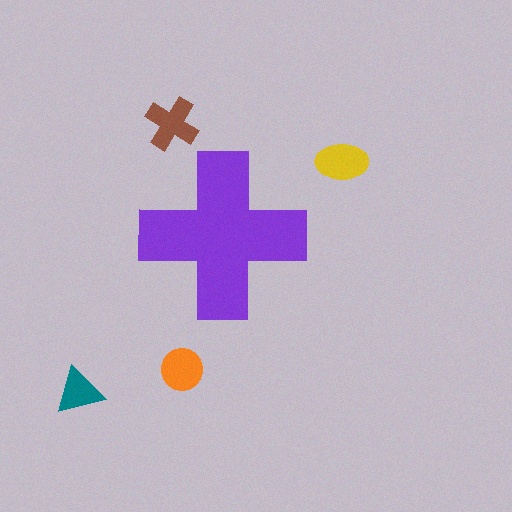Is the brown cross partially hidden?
No, the brown cross is fully visible.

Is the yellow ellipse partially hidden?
No, the yellow ellipse is fully visible.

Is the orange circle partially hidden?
No, the orange circle is fully visible.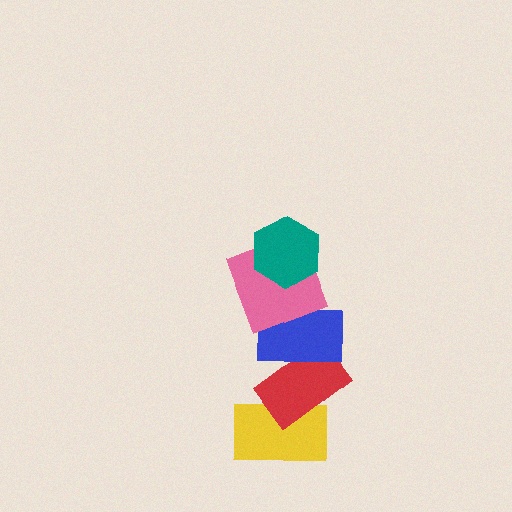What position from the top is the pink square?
The pink square is 2nd from the top.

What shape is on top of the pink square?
The teal hexagon is on top of the pink square.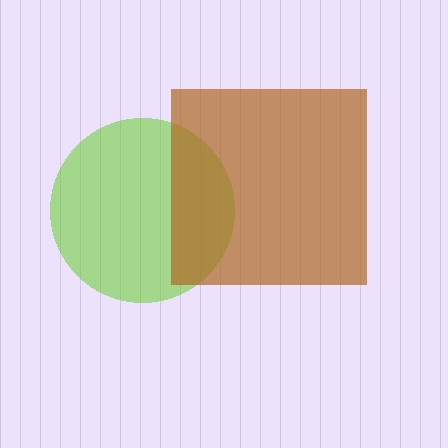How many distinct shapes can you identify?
There are 2 distinct shapes: a lime circle, a brown square.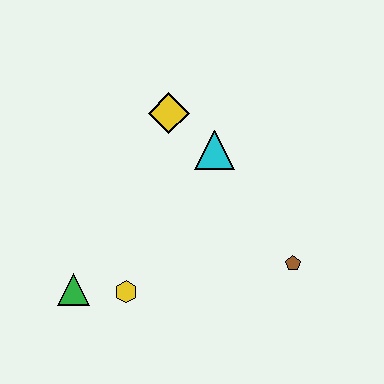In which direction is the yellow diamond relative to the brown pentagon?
The yellow diamond is above the brown pentagon.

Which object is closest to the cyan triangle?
The yellow diamond is closest to the cyan triangle.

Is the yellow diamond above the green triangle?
Yes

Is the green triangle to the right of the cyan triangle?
No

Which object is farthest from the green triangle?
The brown pentagon is farthest from the green triangle.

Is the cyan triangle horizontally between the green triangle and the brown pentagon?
Yes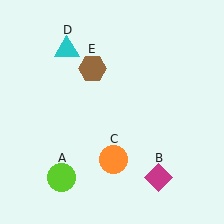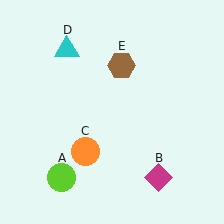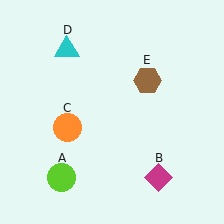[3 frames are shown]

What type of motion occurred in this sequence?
The orange circle (object C), brown hexagon (object E) rotated clockwise around the center of the scene.